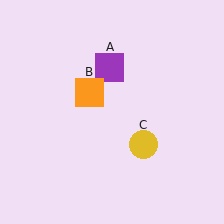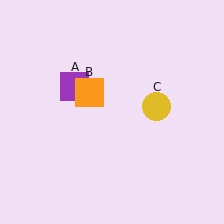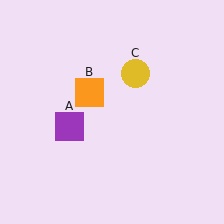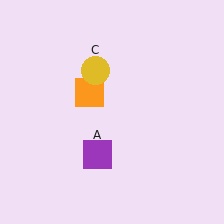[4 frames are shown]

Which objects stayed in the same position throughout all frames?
Orange square (object B) remained stationary.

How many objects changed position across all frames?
2 objects changed position: purple square (object A), yellow circle (object C).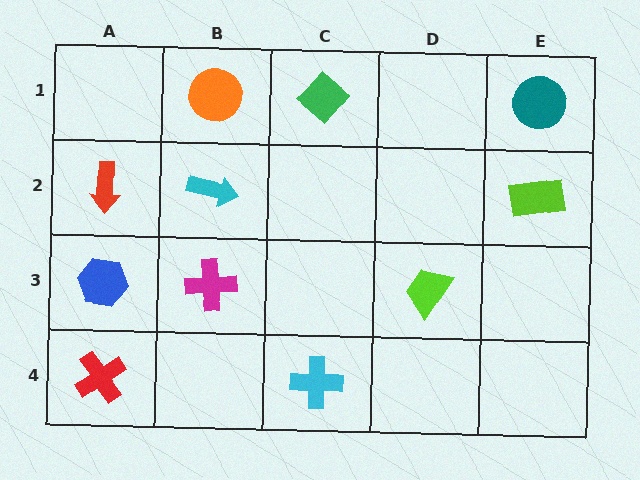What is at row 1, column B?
An orange circle.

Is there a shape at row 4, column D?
No, that cell is empty.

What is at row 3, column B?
A magenta cross.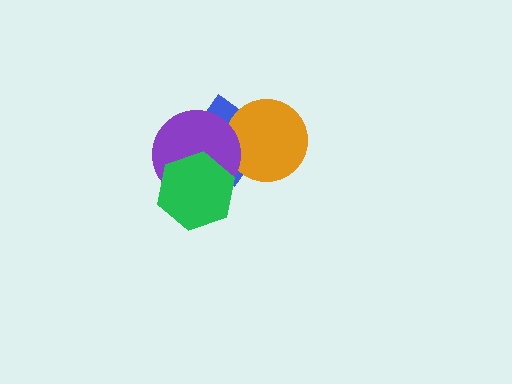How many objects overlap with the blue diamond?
3 objects overlap with the blue diamond.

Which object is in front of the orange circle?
The purple circle is in front of the orange circle.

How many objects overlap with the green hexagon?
2 objects overlap with the green hexagon.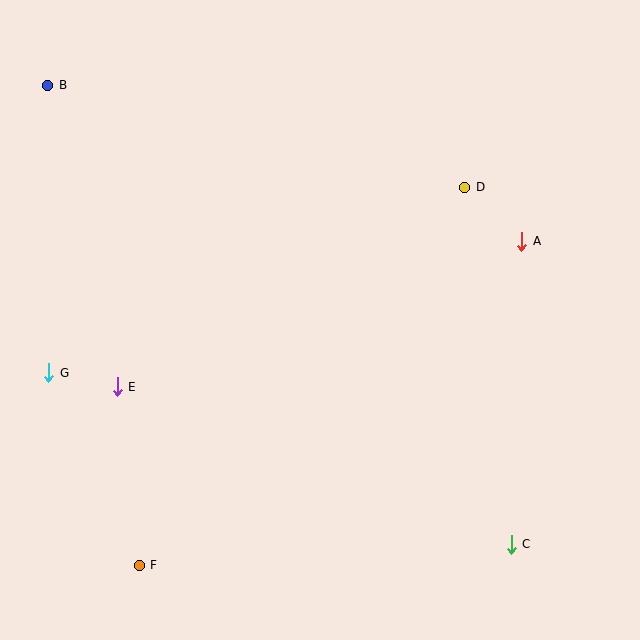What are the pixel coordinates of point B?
Point B is at (48, 85).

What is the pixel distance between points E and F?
The distance between E and F is 180 pixels.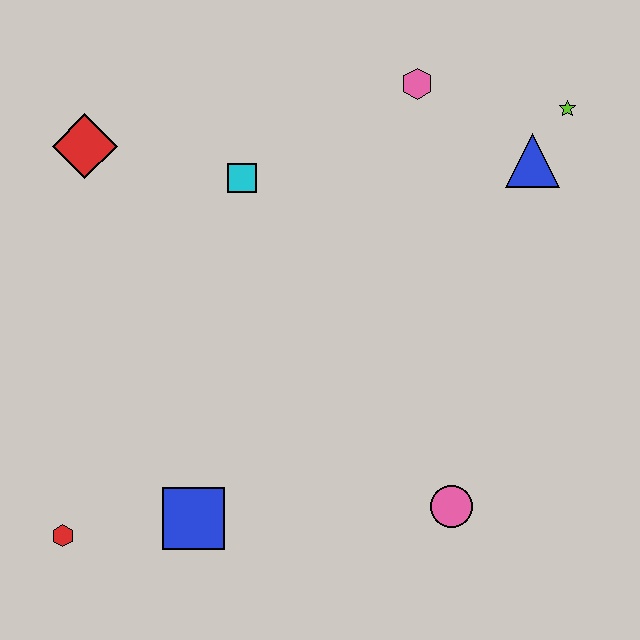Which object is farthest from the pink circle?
The red diamond is farthest from the pink circle.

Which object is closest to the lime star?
The blue triangle is closest to the lime star.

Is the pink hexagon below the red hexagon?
No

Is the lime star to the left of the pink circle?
No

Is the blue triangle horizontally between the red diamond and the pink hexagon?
No